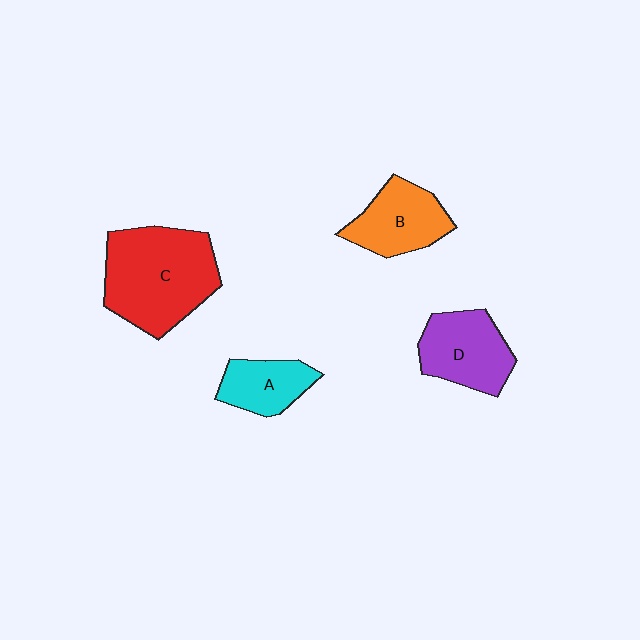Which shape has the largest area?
Shape C (red).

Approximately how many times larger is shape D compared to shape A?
Approximately 1.4 times.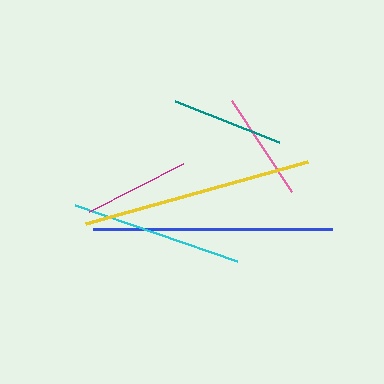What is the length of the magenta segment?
The magenta segment is approximately 106 pixels long.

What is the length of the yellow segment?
The yellow segment is approximately 230 pixels long.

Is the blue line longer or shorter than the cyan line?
The blue line is longer than the cyan line.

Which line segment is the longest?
The blue line is the longest at approximately 239 pixels.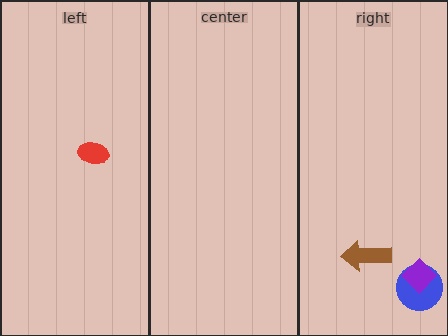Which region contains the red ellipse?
The left region.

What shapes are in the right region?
The blue circle, the purple diamond, the brown arrow.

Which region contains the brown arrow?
The right region.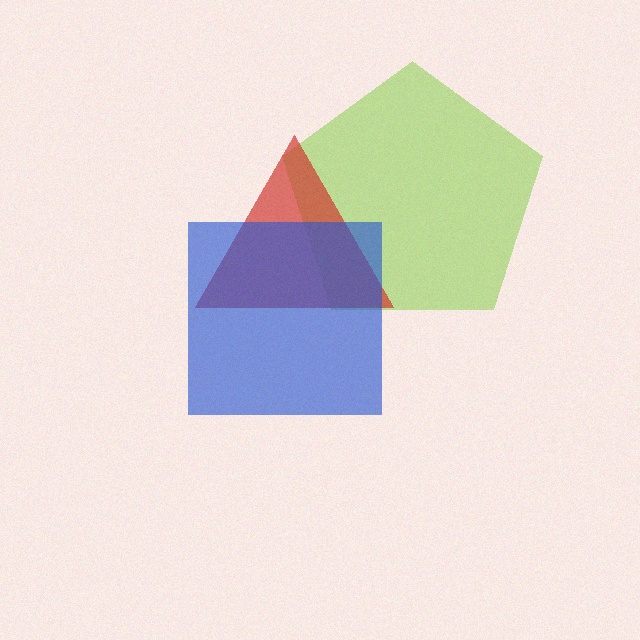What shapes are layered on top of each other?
The layered shapes are: a lime pentagon, a red triangle, a blue square.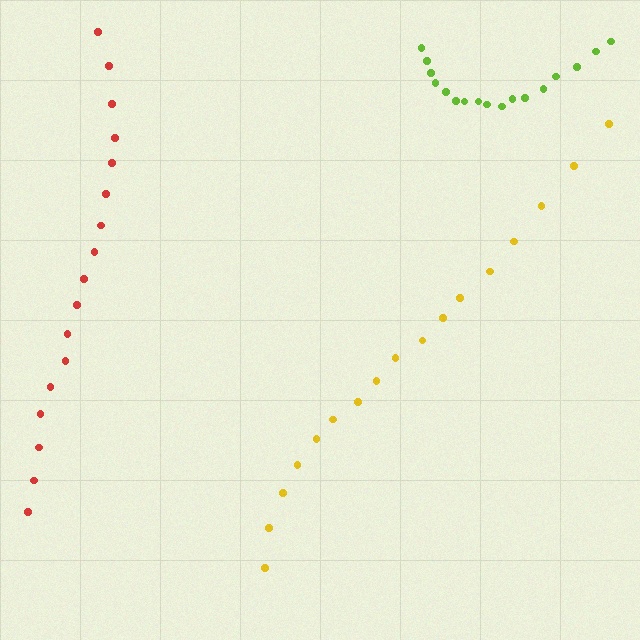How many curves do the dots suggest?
There are 3 distinct paths.